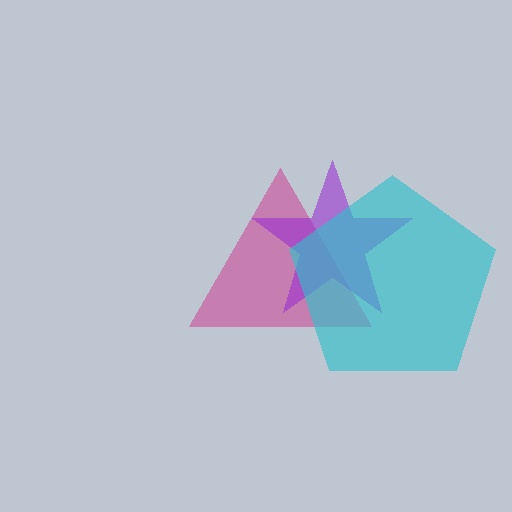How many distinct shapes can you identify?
There are 3 distinct shapes: a magenta triangle, a purple star, a cyan pentagon.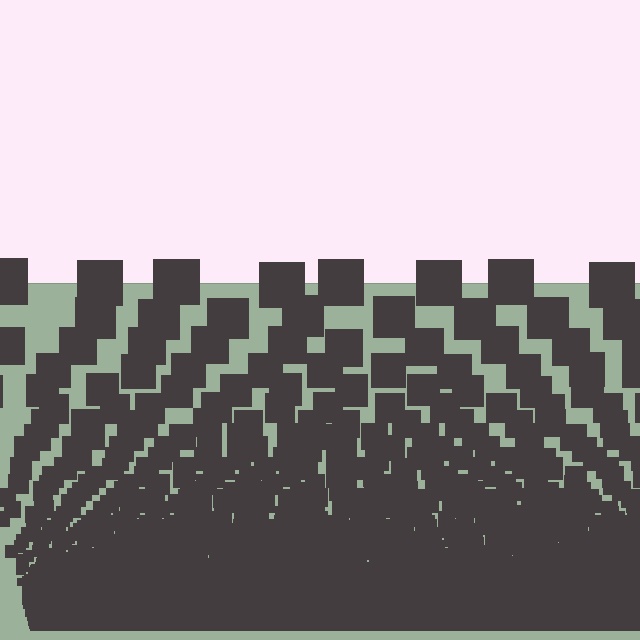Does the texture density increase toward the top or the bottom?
Density increases toward the bottom.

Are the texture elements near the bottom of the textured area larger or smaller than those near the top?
Smaller. The gradient is inverted — elements near the bottom are smaller and denser.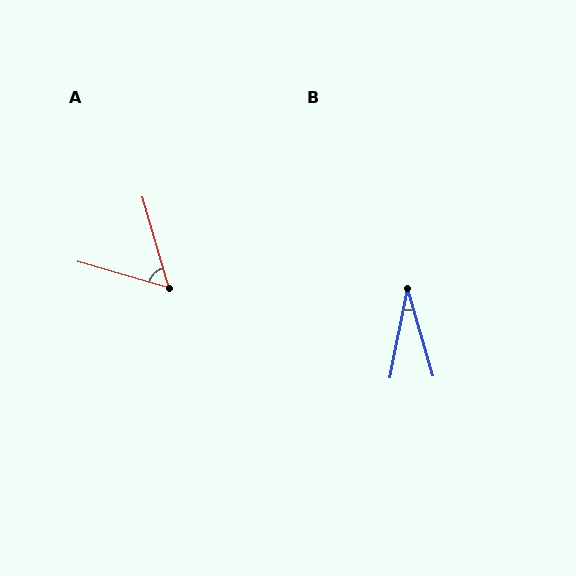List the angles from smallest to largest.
B (27°), A (58°).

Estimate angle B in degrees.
Approximately 27 degrees.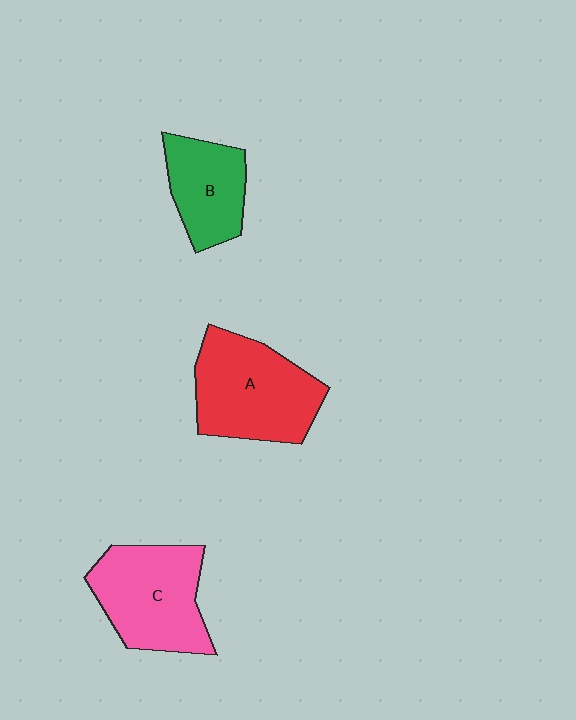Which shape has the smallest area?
Shape B (green).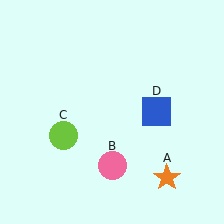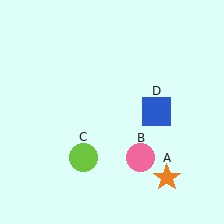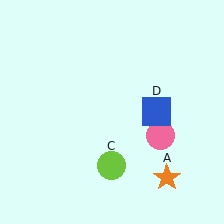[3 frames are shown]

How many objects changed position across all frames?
2 objects changed position: pink circle (object B), lime circle (object C).